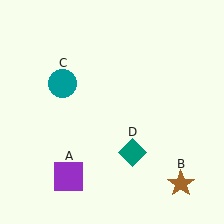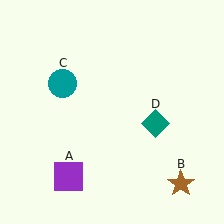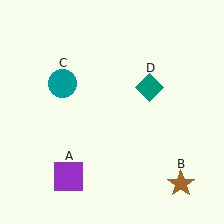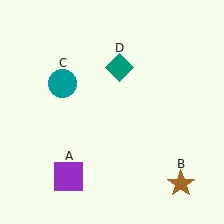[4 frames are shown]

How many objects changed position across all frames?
1 object changed position: teal diamond (object D).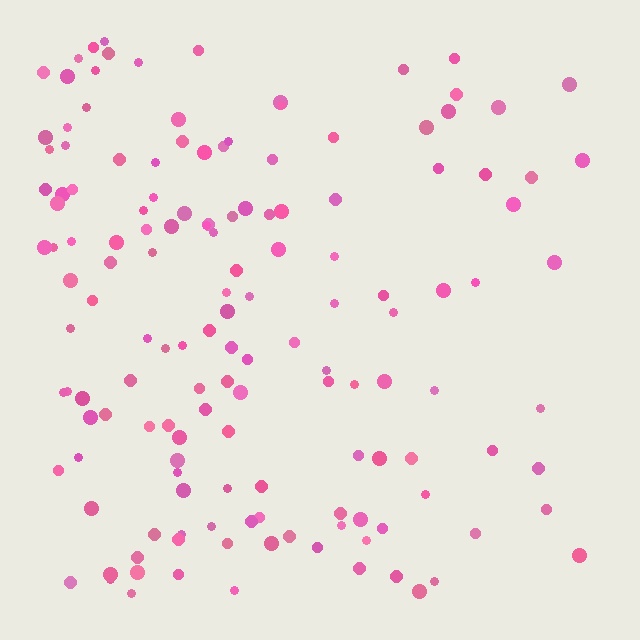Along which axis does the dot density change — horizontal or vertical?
Horizontal.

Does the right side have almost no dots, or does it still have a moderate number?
Still a moderate number, just noticeably fewer than the left.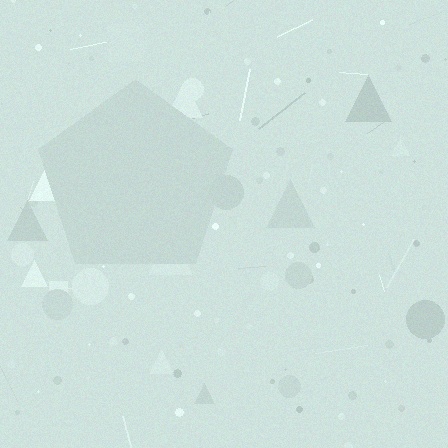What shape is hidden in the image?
A pentagon is hidden in the image.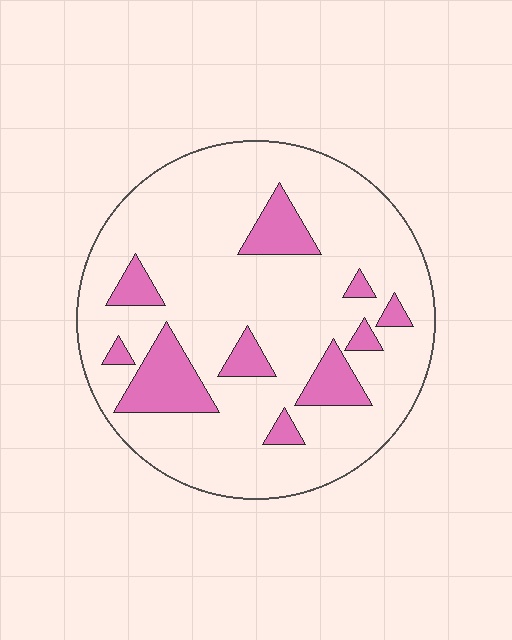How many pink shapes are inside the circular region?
10.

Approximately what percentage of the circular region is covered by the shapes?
Approximately 15%.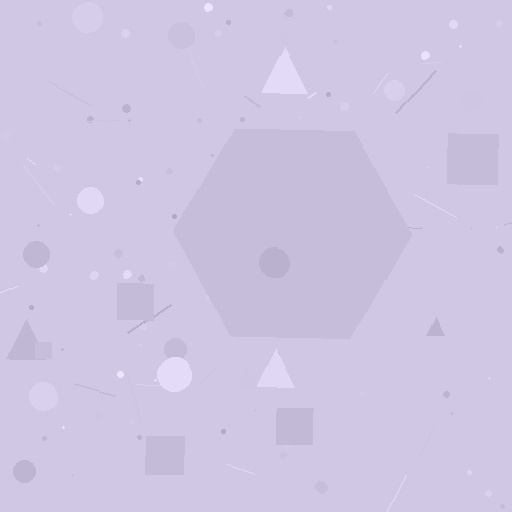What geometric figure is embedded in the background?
A hexagon is embedded in the background.